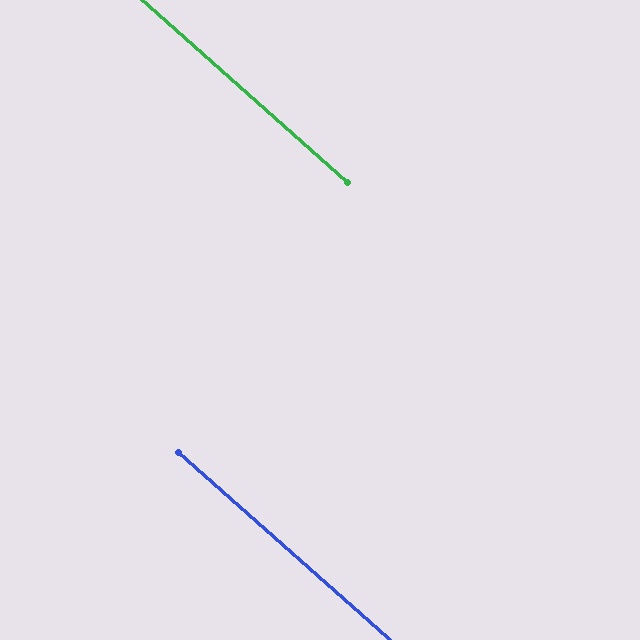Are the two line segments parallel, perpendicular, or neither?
Parallel — their directions differ by only 0.3°.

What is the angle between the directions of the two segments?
Approximately 0 degrees.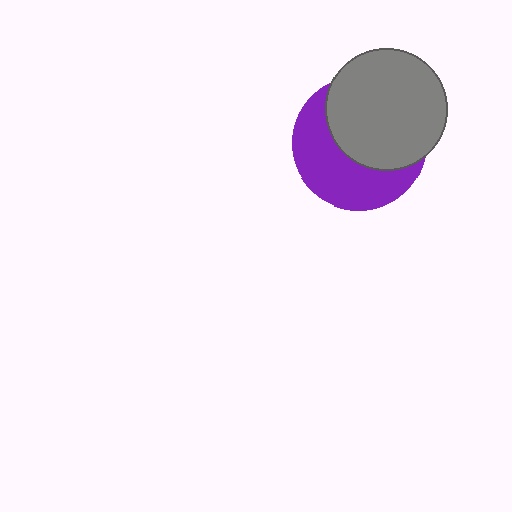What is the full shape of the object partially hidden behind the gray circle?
The partially hidden object is a purple circle.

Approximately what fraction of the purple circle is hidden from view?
Roughly 53% of the purple circle is hidden behind the gray circle.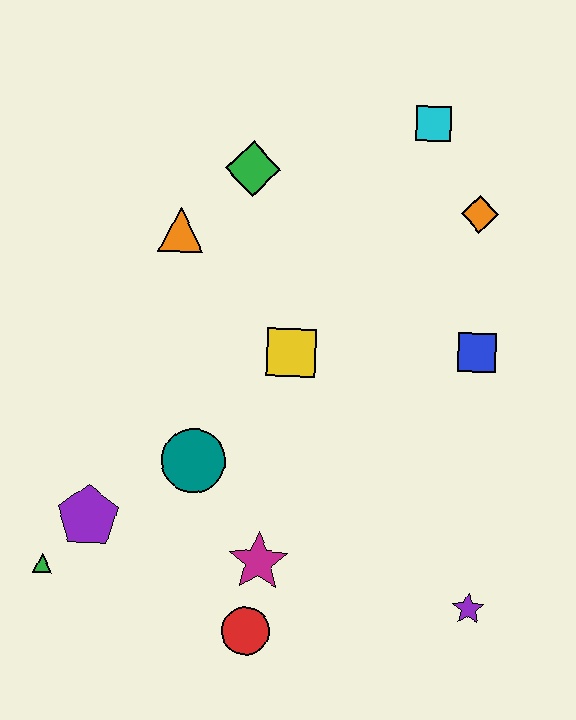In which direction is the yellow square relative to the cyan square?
The yellow square is below the cyan square.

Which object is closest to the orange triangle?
The green diamond is closest to the orange triangle.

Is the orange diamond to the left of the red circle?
No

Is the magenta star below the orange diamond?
Yes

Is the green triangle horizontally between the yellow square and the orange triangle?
No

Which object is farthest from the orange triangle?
The purple star is farthest from the orange triangle.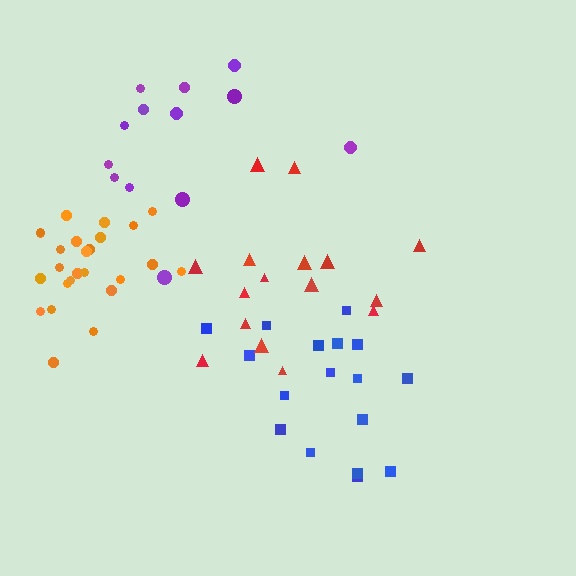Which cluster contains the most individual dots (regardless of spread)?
Orange (25).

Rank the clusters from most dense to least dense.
orange, red, blue, purple.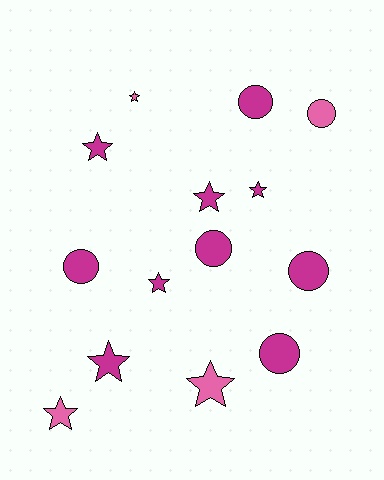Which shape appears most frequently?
Star, with 8 objects.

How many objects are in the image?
There are 14 objects.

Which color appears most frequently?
Magenta, with 10 objects.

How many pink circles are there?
There is 1 pink circle.